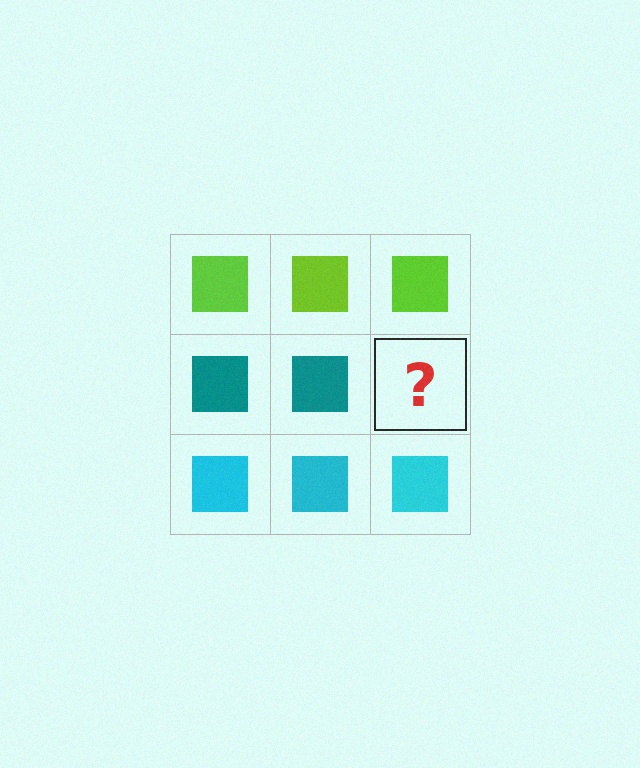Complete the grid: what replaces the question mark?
The question mark should be replaced with a teal square.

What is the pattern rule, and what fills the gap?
The rule is that each row has a consistent color. The gap should be filled with a teal square.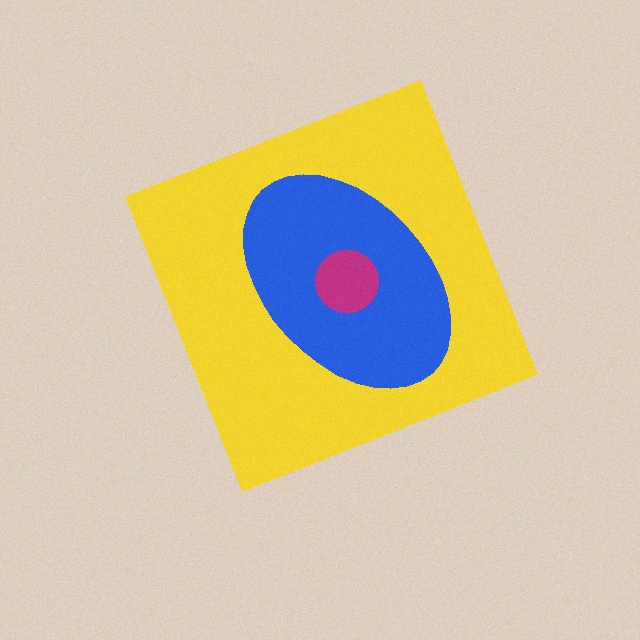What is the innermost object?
The magenta circle.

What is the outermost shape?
The yellow diamond.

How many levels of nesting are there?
3.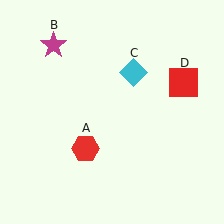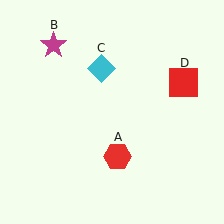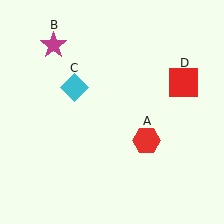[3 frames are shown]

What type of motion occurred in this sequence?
The red hexagon (object A), cyan diamond (object C) rotated counterclockwise around the center of the scene.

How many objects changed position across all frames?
2 objects changed position: red hexagon (object A), cyan diamond (object C).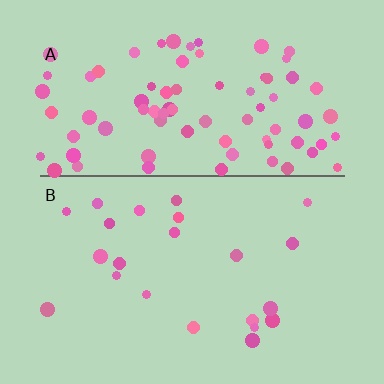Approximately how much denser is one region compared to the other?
Approximately 3.6× — region A over region B.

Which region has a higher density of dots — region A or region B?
A (the top).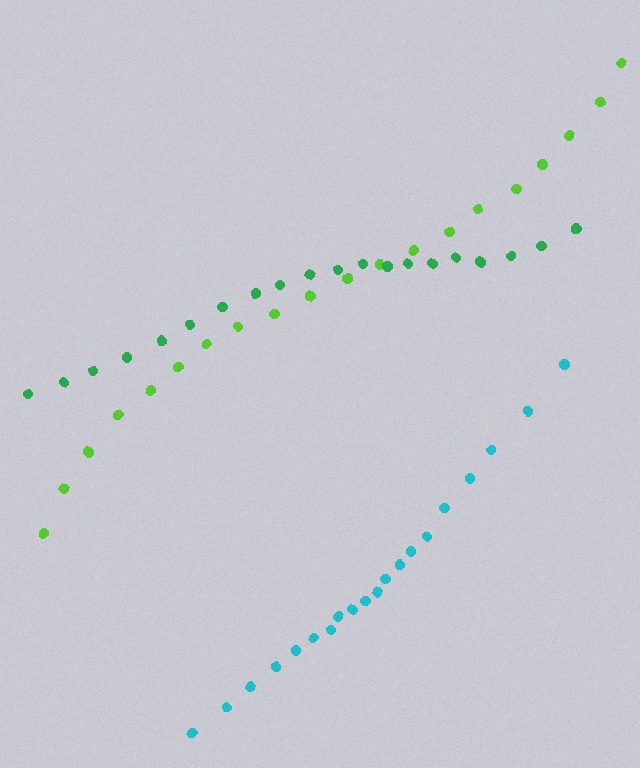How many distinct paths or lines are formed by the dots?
There are 3 distinct paths.